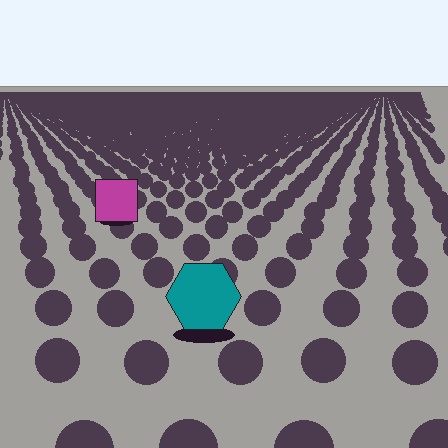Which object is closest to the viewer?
The teal hexagon is closest. The texture marks near it are larger and more spread out.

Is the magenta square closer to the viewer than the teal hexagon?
No. The teal hexagon is closer — you can tell from the texture gradient: the ground texture is coarser near it.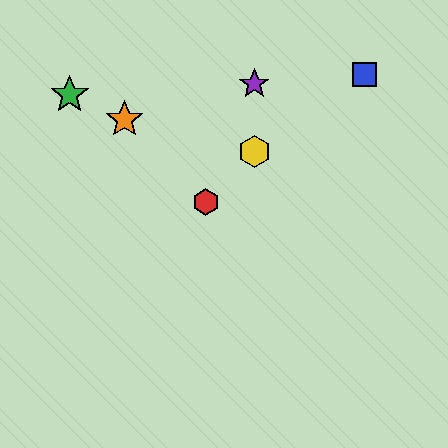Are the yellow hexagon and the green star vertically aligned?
No, the yellow hexagon is at x≈254 and the green star is at x≈70.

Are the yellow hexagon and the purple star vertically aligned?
Yes, both are at x≈254.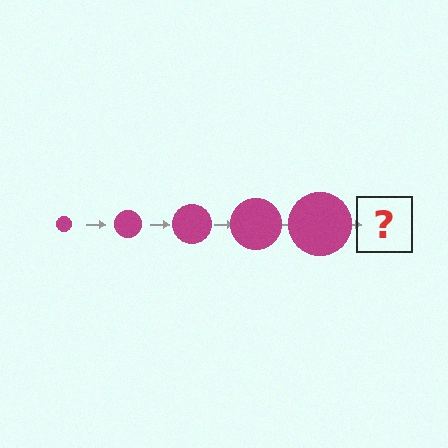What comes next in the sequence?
The next element should be a magenta circle, larger than the previous one.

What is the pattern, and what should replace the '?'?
The pattern is that the circle gets progressively larger each step. The '?' should be a magenta circle, larger than the previous one.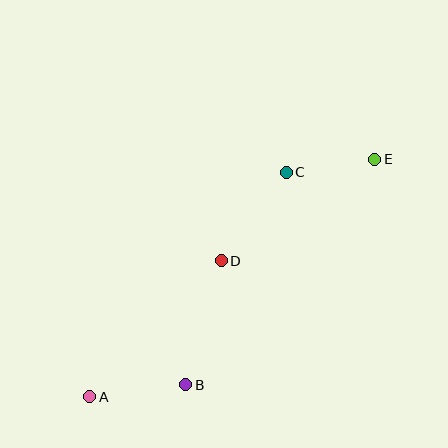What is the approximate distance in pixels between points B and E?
The distance between B and E is approximately 294 pixels.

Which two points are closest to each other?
Points C and E are closest to each other.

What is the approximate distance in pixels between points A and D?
The distance between A and D is approximately 189 pixels.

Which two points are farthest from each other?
Points A and E are farthest from each other.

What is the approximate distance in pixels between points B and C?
The distance between B and C is approximately 236 pixels.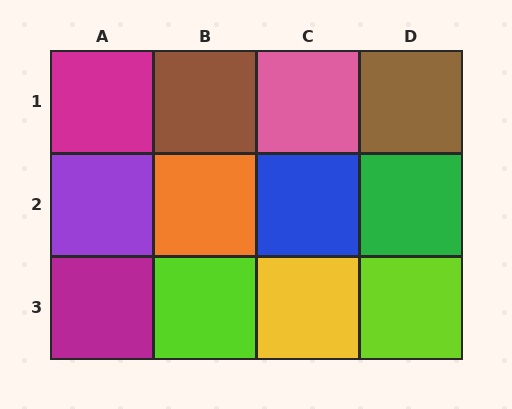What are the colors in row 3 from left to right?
Magenta, lime, yellow, lime.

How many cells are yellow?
1 cell is yellow.